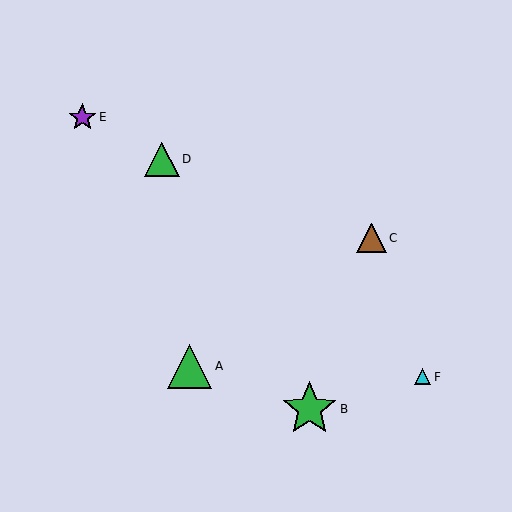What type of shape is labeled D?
Shape D is a green triangle.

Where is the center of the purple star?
The center of the purple star is at (82, 117).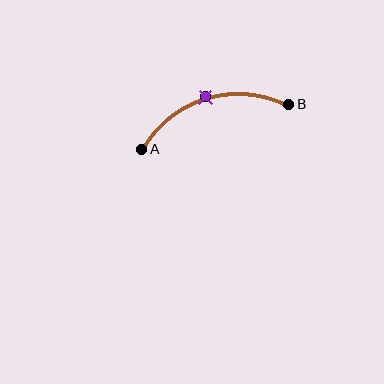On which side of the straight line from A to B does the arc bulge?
The arc bulges above the straight line connecting A and B.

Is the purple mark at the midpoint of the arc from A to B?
Yes. The purple mark lies on the arc at equal arc-length from both A and B — it is the arc midpoint.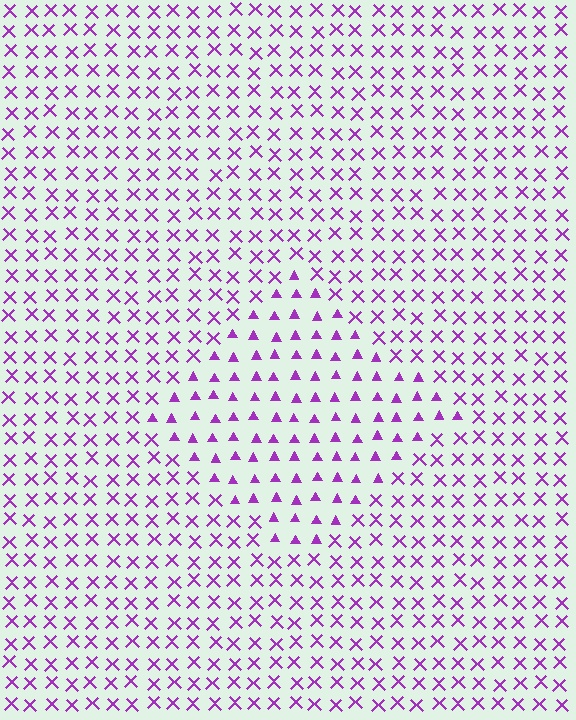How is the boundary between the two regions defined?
The boundary is defined by a change in element shape: triangles inside vs. X marks outside. All elements share the same color and spacing.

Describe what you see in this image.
The image is filled with small purple elements arranged in a uniform grid. A diamond-shaped region contains triangles, while the surrounding area contains X marks. The boundary is defined purely by the change in element shape.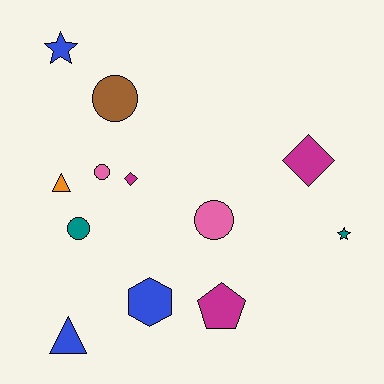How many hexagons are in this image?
There is 1 hexagon.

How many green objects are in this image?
There are no green objects.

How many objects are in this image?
There are 12 objects.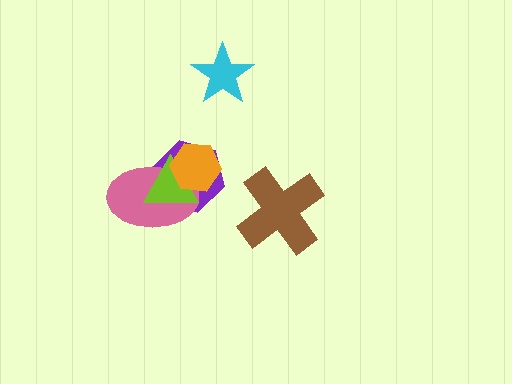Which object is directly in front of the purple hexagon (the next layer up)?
The pink ellipse is directly in front of the purple hexagon.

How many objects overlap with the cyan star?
0 objects overlap with the cyan star.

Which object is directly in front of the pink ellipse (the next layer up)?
The lime triangle is directly in front of the pink ellipse.